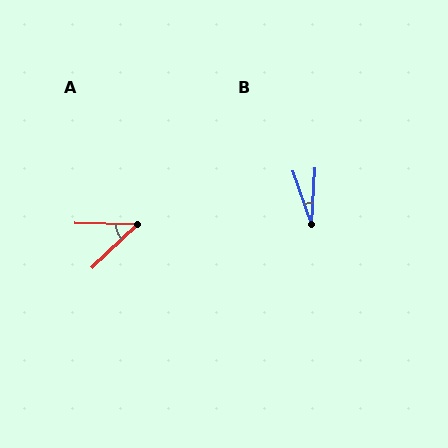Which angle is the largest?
A, at approximately 46 degrees.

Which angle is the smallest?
B, at approximately 23 degrees.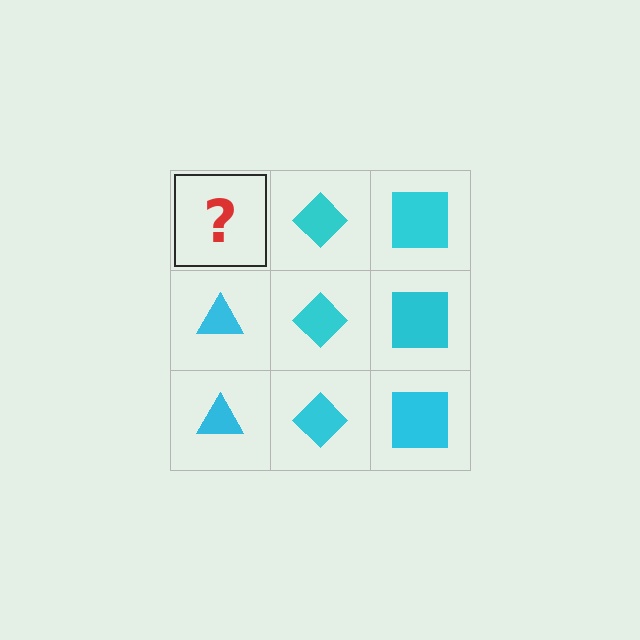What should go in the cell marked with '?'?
The missing cell should contain a cyan triangle.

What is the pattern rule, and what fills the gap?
The rule is that each column has a consistent shape. The gap should be filled with a cyan triangle.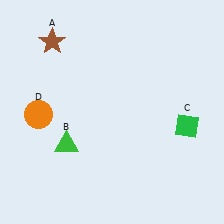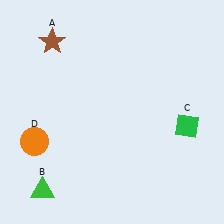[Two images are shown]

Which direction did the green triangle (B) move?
The green triangle (B) moved down.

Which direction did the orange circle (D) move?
The orange circle (D) moved down.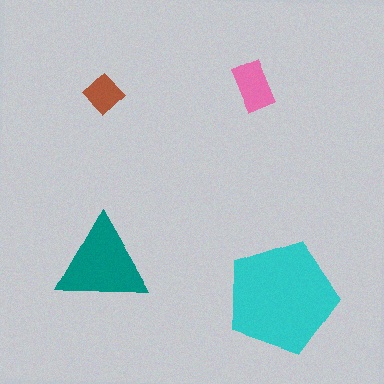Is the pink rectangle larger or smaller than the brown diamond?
Larger.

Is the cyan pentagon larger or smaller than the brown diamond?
Larger.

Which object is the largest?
The cyan pentagon.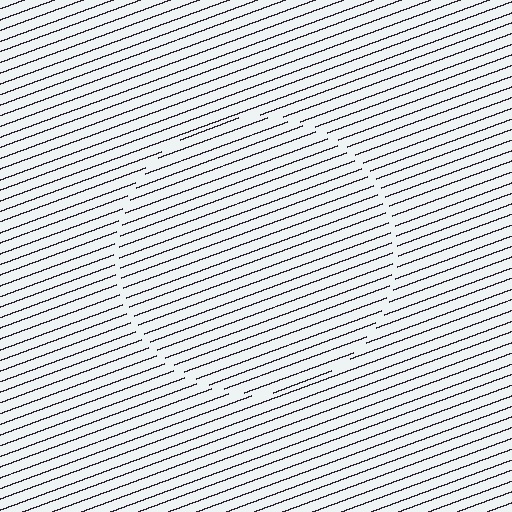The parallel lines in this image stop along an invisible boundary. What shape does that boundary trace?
An illusory circle. The interior of the shape contains the same grating, shifted by half a period — the contour is defined by the phase discontinuity where line-ends from the inner and outer gratings abut.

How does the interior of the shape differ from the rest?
The interior of the shape contains the same grating, shifted by half a period — the contour is defined by the phase discontinuity where line-ends from the inner and outer gratings abut.